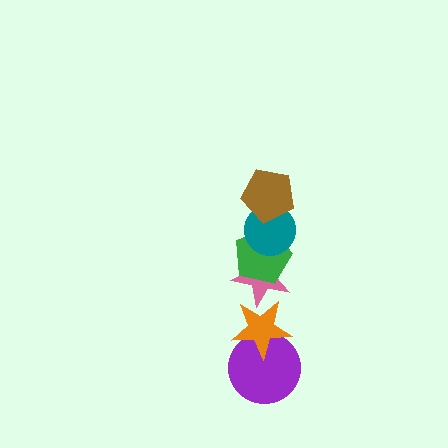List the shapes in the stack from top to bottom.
From top to bottom: the brown pentagon, the teal circle, the green pentagon, the pink star, the orange star, the purple circle.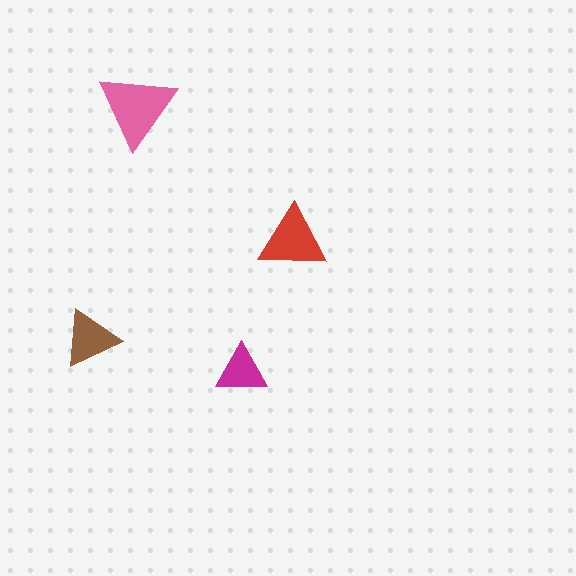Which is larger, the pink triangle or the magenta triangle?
The pink one.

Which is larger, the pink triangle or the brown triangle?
The pink one.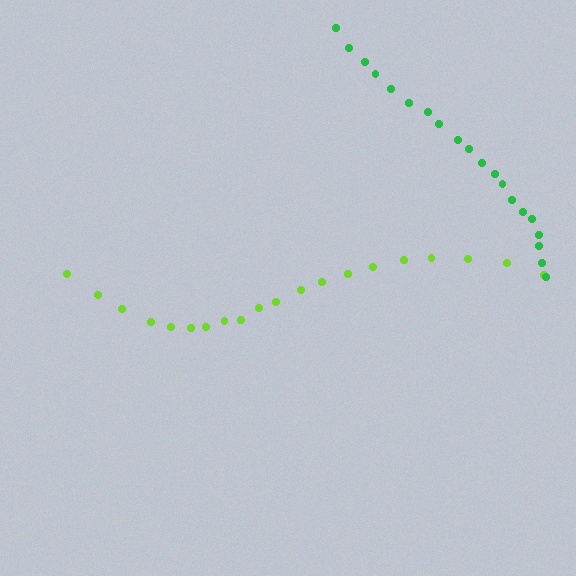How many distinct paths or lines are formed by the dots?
There are 2 distinct paths.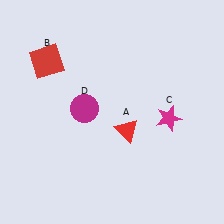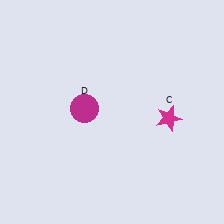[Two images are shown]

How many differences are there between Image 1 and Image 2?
There are 2 differences between the two images.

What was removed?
The red triangle (A), the red square (B) were removed in Image 2.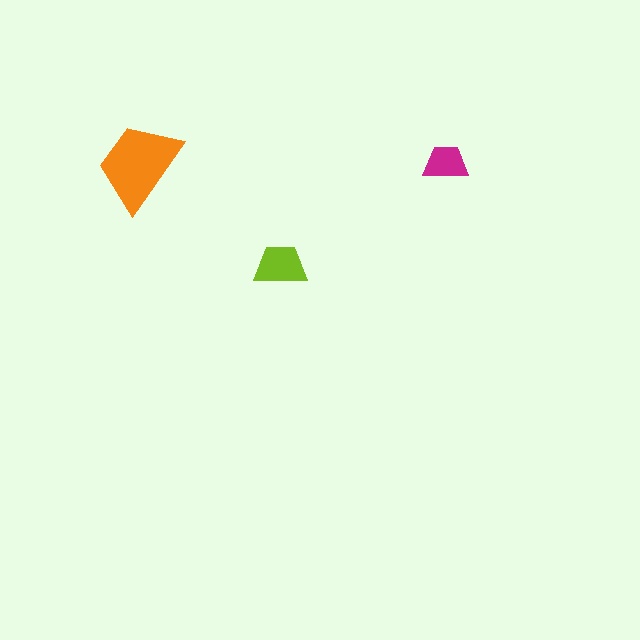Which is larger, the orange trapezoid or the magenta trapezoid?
The orange one.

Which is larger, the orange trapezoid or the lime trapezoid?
The orange one.